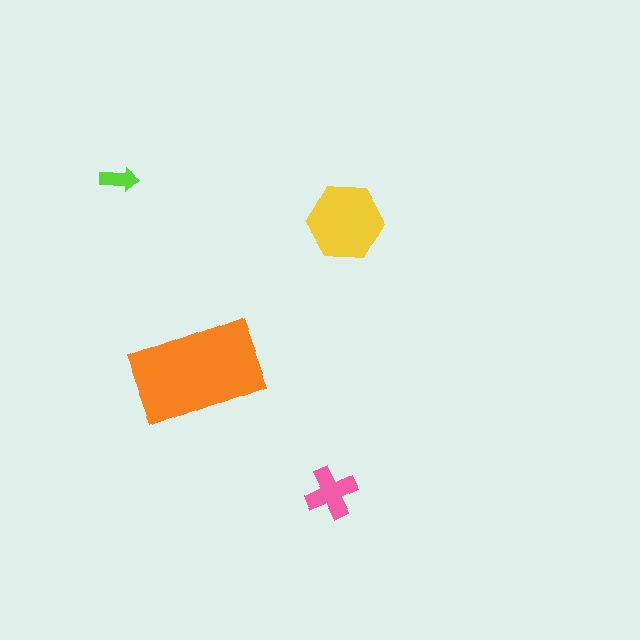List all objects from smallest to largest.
The lime arrow, the pink cross, the yellow hexagon, the orange rectangle.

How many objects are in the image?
There are 4 objects in the image.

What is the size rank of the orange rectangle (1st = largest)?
1st.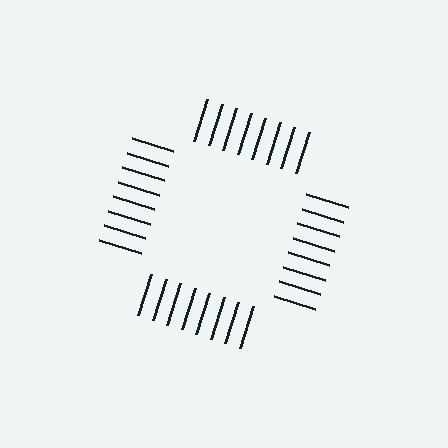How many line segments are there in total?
32 — 8 along each of the 4 edges.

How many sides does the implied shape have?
4 sides — the line-ends trace a square.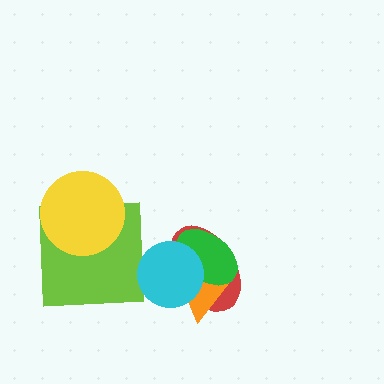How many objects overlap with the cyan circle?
3 objects overlap with the cyan circle.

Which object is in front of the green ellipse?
The cyan circle is in front of the green ellipse.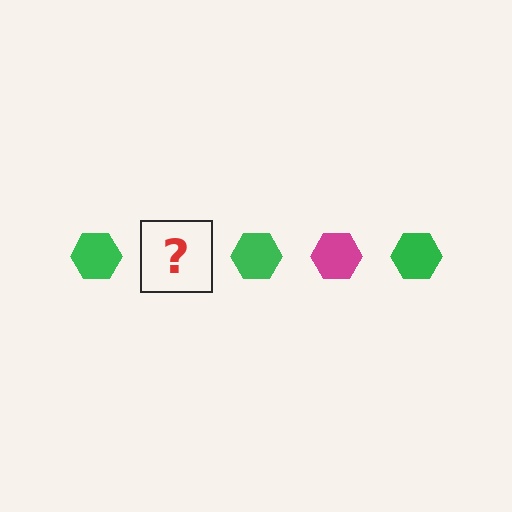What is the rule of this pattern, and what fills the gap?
The rule is that the pattern cycles through green, magenta hexagons. The gap should be filled with a magenta hexagon.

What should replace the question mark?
The question mark should be replaced with a magenta hexagon.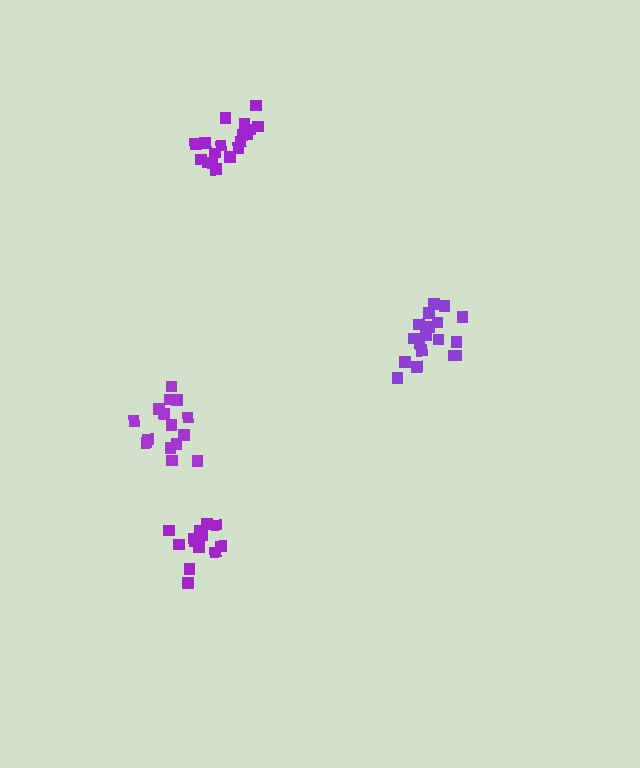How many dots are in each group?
Group 1: 18 dots, Group 2: 15 dots, Group 3: 14 dots, Group 4: 18 dots (65 total).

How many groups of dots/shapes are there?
There are 4 groups.